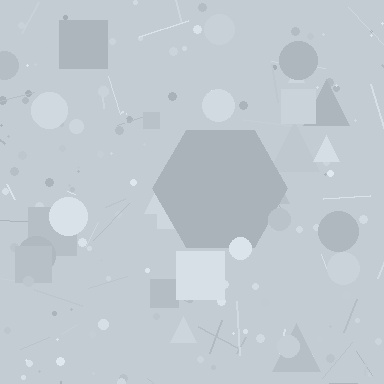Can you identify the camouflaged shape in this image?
The camouflaged shape is a hexagon.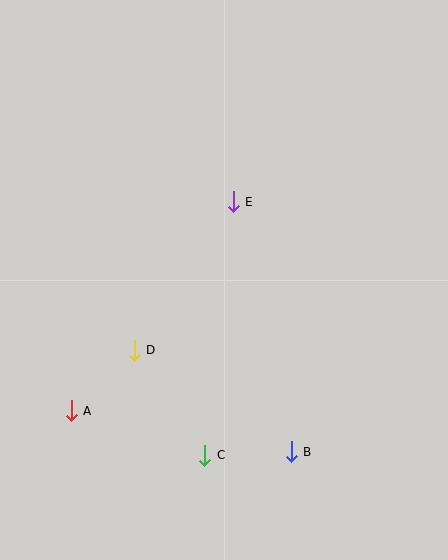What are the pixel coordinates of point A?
Point A is at (71, 411).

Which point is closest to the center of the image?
Point E at (233, 202) is closest to the center.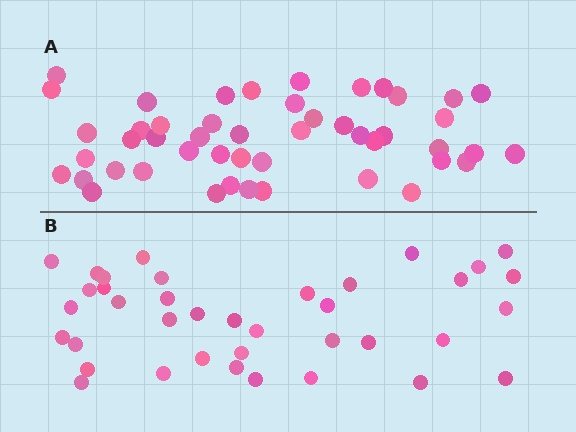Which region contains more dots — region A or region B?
Region A (the top region) has more dots.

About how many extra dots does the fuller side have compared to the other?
Region A has roughly 10 or so more dots than region B.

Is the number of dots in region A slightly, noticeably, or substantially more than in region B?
Region A has noticeably more, but not dramatically so. The ratio is roughly 1.3 to 1.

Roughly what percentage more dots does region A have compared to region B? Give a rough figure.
About 25% more.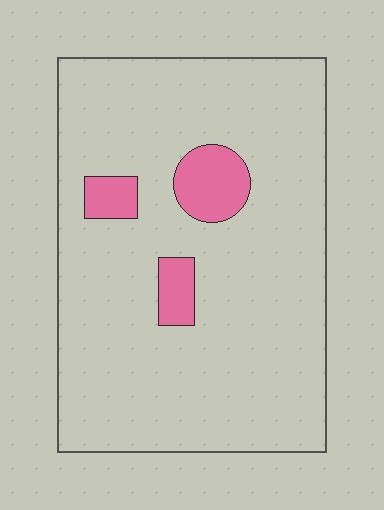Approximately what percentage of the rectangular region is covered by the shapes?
Approximately 10%.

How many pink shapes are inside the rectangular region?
3.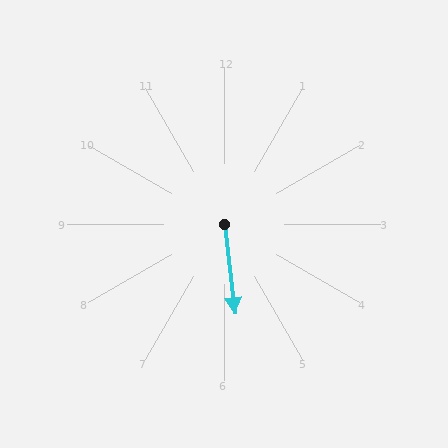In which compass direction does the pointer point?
South.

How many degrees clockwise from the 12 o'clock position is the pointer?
Approximately 173 degrees.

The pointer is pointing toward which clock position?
Roughly 6 o'clock.